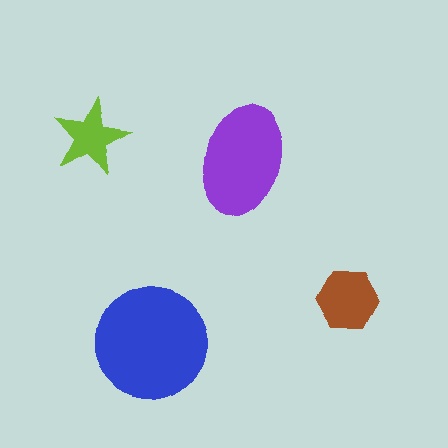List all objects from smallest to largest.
The lime star, the brown hexagon, the purple ellipse, the blue circle.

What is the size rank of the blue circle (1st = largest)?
1st.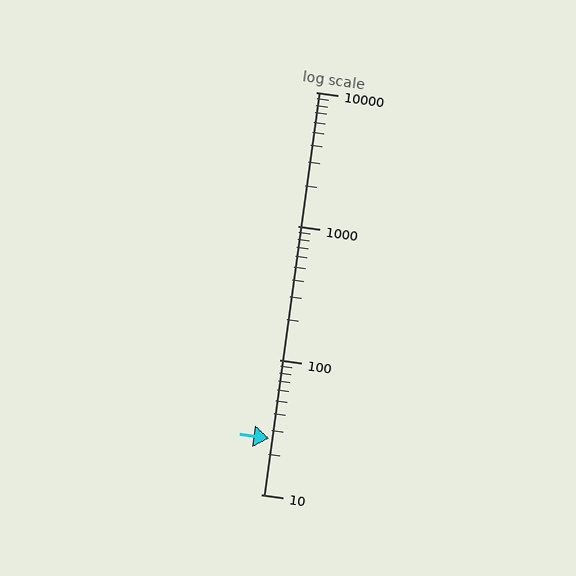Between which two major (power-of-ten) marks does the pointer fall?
The pointer is between 10 and 100.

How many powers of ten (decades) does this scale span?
The scale spans 3 decades, from 10 to 10000.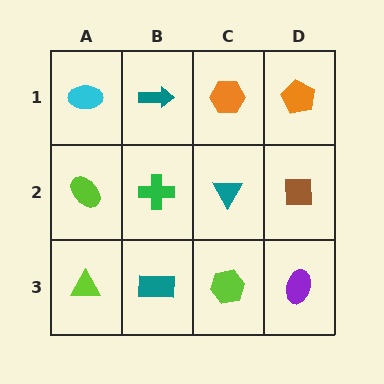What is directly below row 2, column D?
A purple ellipse.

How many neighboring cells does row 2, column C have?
4.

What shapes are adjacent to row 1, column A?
A lime ellipse (row 2, column A), a teal arrow (row 1, column B).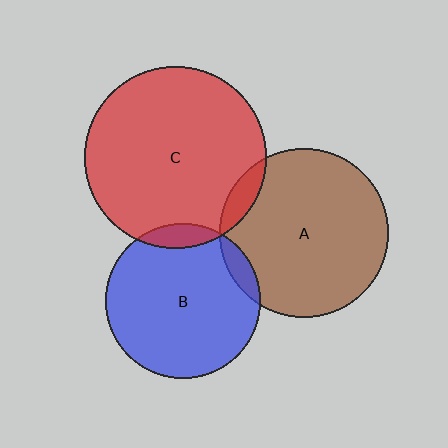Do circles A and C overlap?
Yes.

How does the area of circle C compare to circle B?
Approximately 1.4 times.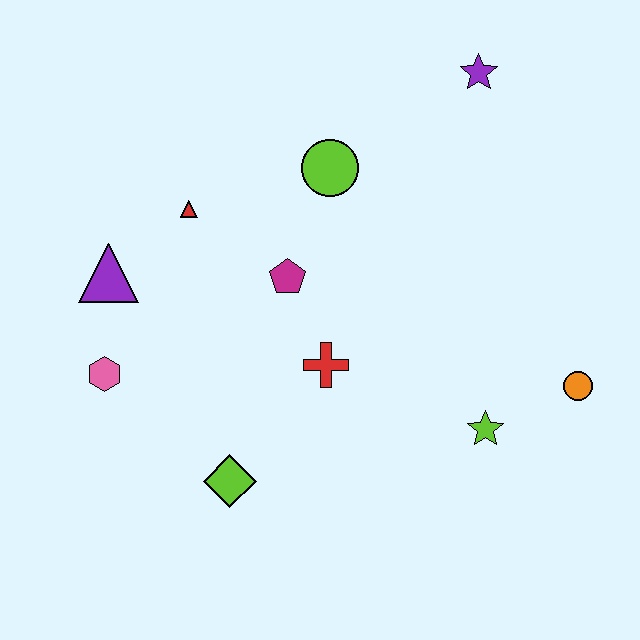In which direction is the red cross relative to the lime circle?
The red cross is below the lime circle.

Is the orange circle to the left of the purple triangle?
No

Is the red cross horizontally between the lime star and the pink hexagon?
Yes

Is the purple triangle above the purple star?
No